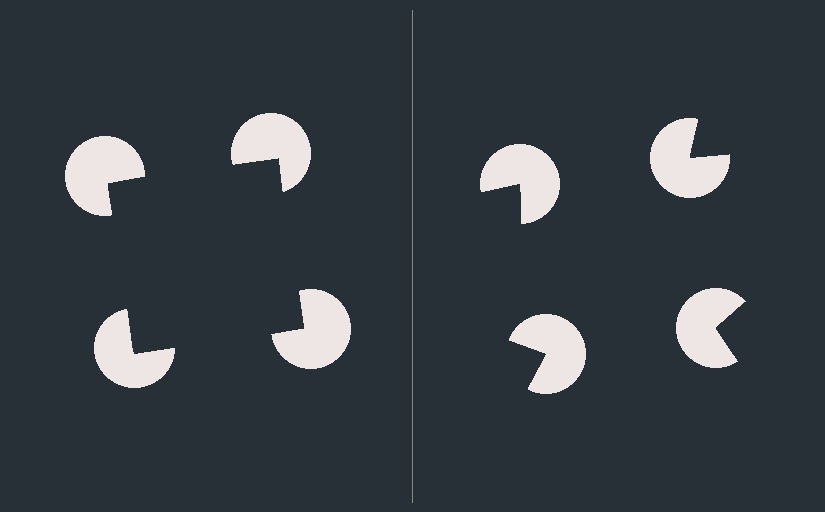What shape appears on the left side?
An illusory square.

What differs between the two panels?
The pac-man discs are positioned identically on both sides; only the wedge orientations differ. On the left they align to a square; on the right they are misaligned.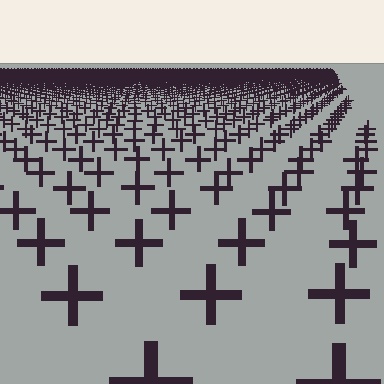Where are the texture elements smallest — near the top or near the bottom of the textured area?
Near the top.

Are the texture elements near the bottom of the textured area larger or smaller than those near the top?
Larger. Near the bottom, elements are closer to the viewer and appear at a bigger on-screen size.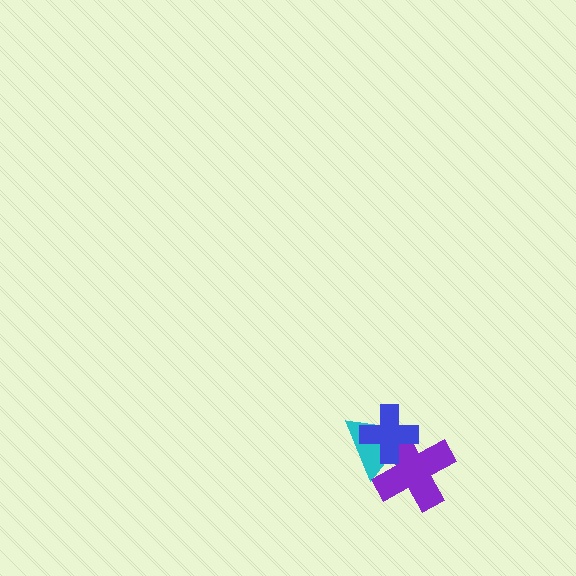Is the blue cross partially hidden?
No, no other shape covers it.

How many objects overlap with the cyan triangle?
2 objects overlap with the cyan triangle.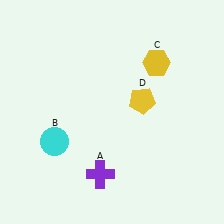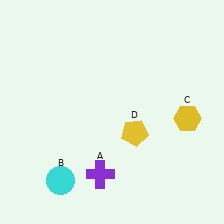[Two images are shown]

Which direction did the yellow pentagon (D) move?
The yellow pentagon (D) moved down.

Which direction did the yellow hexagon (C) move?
The yellow hexagon (C) moved down.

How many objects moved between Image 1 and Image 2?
3 objects moved between the two images.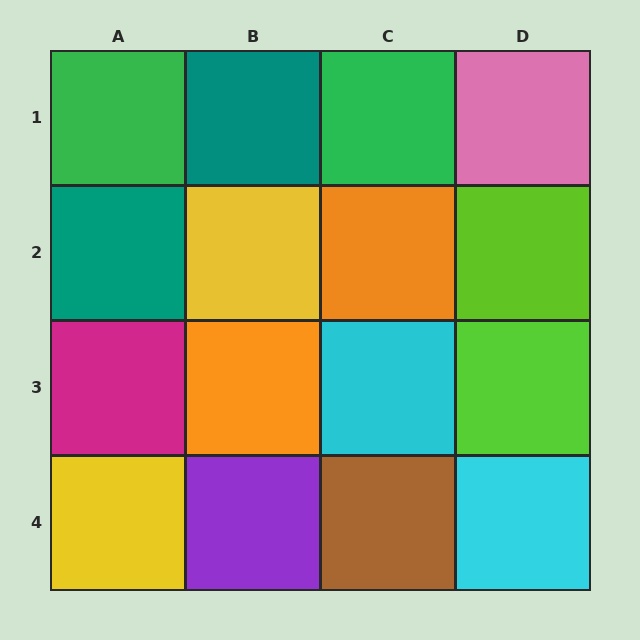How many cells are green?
2 cells are green.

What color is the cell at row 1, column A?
Green.